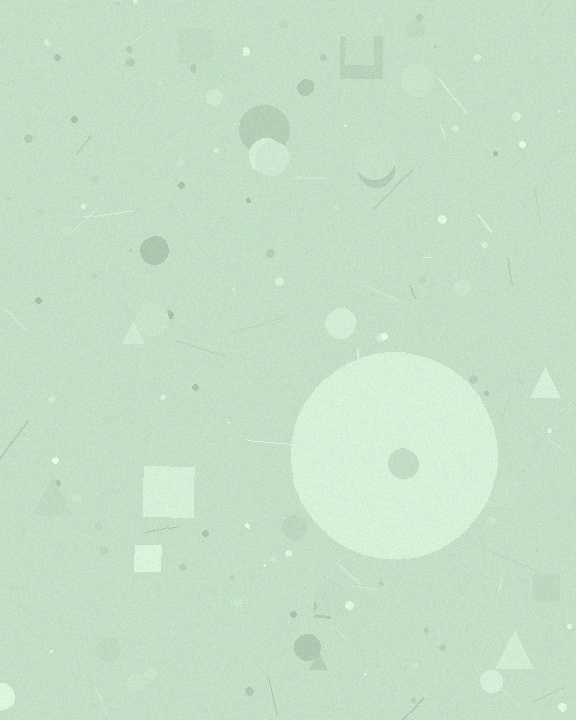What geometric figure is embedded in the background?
A circle is embedded in the background.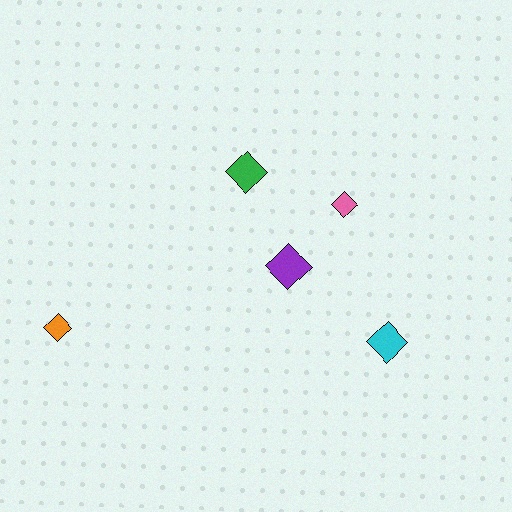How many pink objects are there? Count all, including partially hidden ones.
There is 1 pink object.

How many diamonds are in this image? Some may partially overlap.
There are 5 diamonds.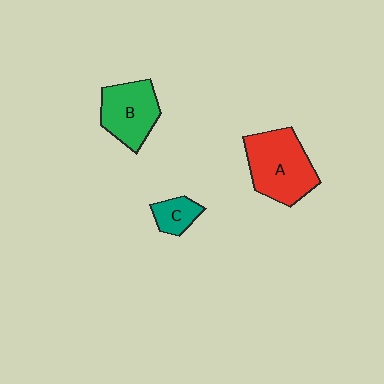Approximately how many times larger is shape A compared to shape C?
Approximately 2.9 times.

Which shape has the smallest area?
Shape C (teal).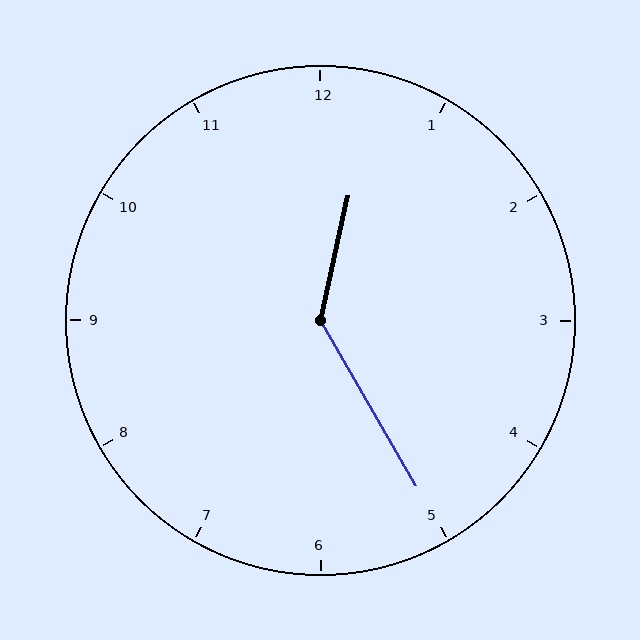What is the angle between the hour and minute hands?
Approximately 138 degrees.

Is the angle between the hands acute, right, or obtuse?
It is obtuse.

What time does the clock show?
12:25.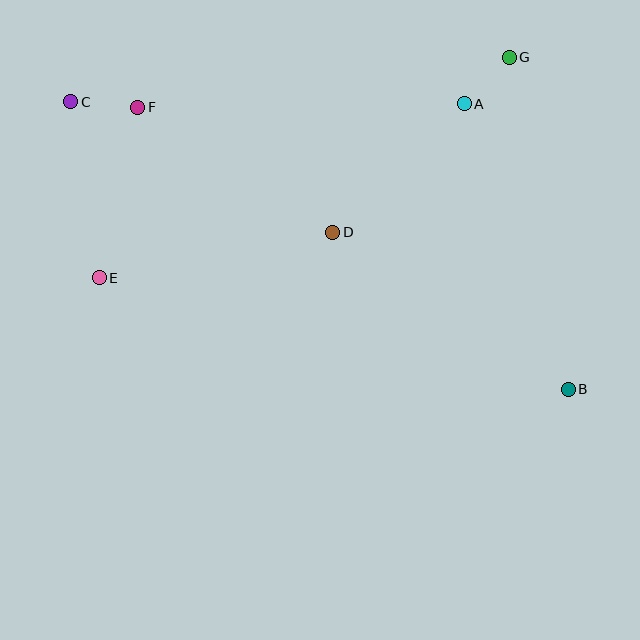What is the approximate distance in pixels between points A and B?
The distance between A and B is approximately 304 pixels.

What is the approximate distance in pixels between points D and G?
The distance between D and G is approximately 249 pixels.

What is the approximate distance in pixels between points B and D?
The distance between B and D is approximately 283 pixels.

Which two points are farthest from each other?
Points B and C are farthest from each other.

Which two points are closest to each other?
Points A and G are closest to each other.